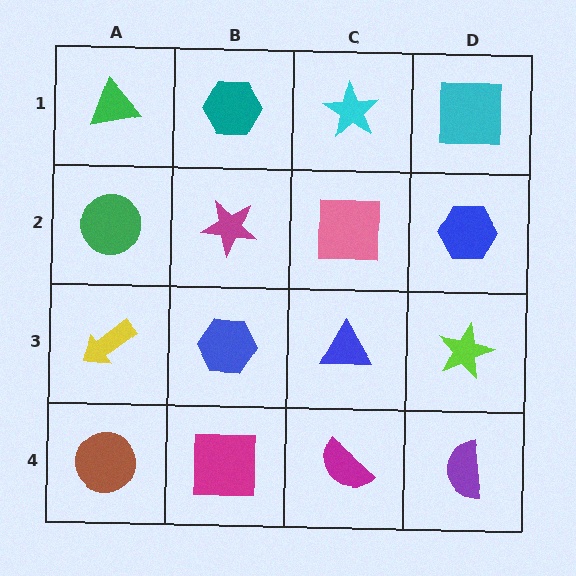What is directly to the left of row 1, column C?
A teal hexagon.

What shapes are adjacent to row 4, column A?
A yellow arrow (row 3, column A), a magenta square (row 4, column B).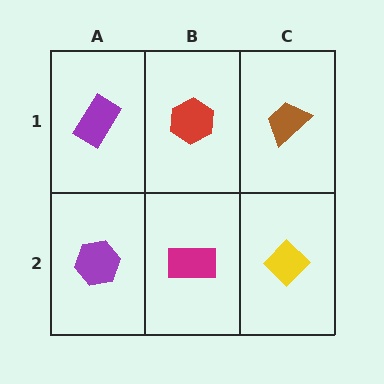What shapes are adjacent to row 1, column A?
A purple hexagon (row 2, column A), a red hexagon (row 1, column B).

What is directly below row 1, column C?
A yellow diamond.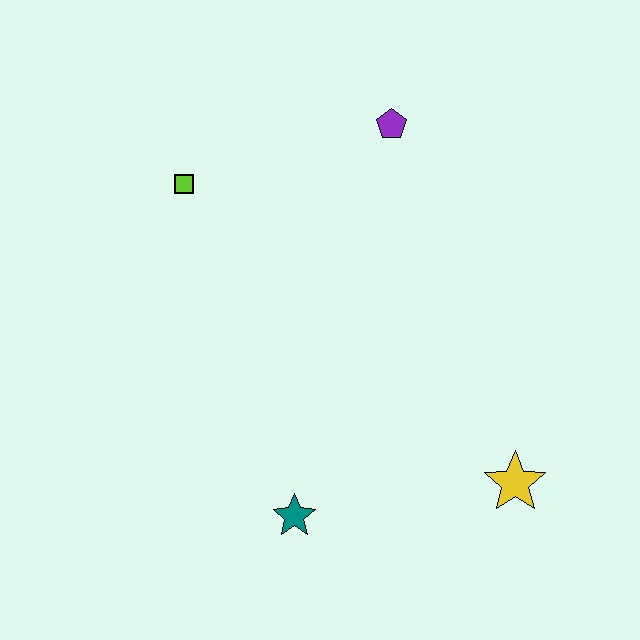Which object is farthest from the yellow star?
The lime square is farthest from the yellow star.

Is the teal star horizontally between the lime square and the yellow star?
Yes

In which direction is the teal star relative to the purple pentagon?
The teal star is below the purple pentagon.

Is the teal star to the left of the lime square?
No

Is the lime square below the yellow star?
No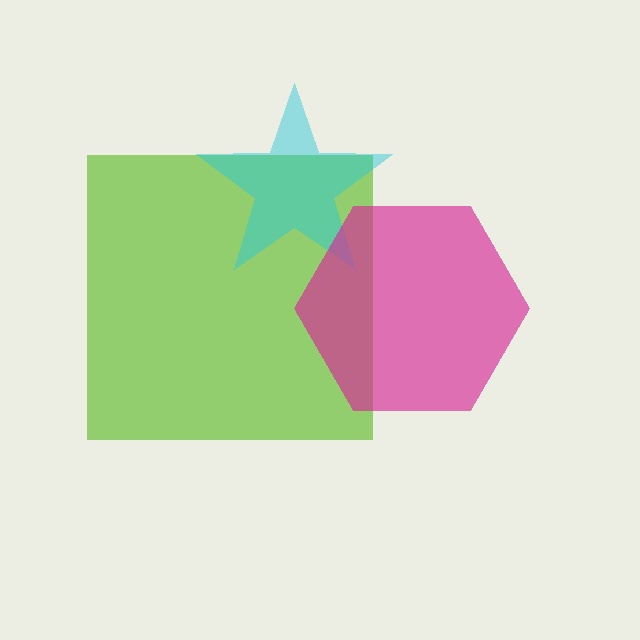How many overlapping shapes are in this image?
There are 3 overlapping shapes in the image.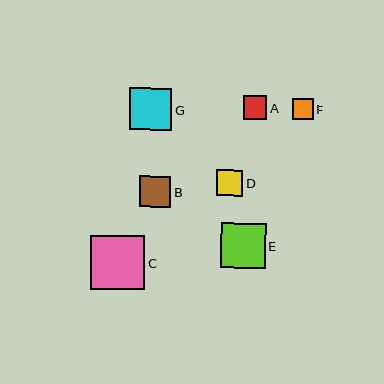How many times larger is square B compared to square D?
Square B is approximately 1.2 times the size of square D.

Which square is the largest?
Square C is the largest with a size of approximately 54 pixels.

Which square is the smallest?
Square F is the smallest with a size of approximately 21 pixels.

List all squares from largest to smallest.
From largest to smallest: C, E, G, B, D, A, F.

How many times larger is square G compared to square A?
Square G is approximately 1.8 times the size of square A.